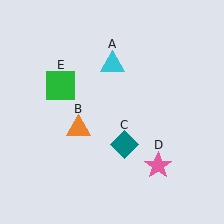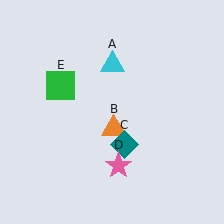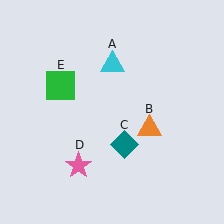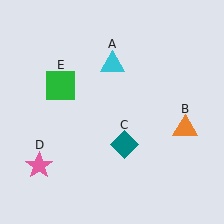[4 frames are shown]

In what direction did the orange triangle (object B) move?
The orange triangle (object B) moved right.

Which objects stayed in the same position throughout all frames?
Cyan triangle (object A) and teal diamond (object C) and green square (object E) remained stationary.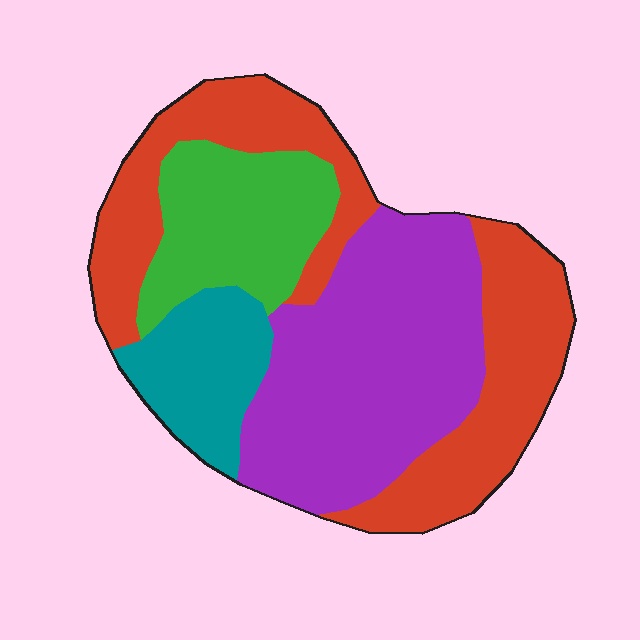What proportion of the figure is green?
Green takes up less than a quarter of the figure.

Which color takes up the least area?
Teal, at roughly 10%.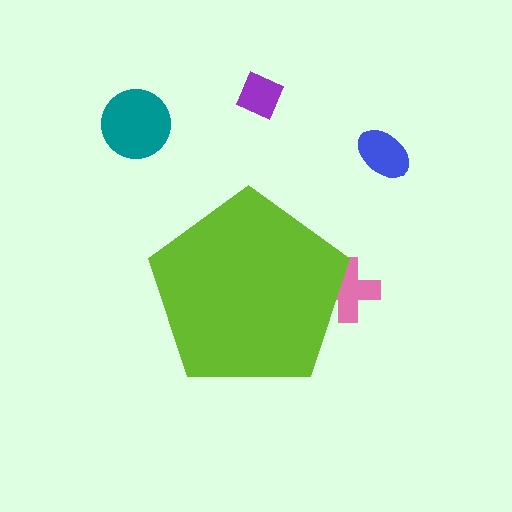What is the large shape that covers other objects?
A lime pentagon.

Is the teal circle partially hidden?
No, the teal circle is fully visible.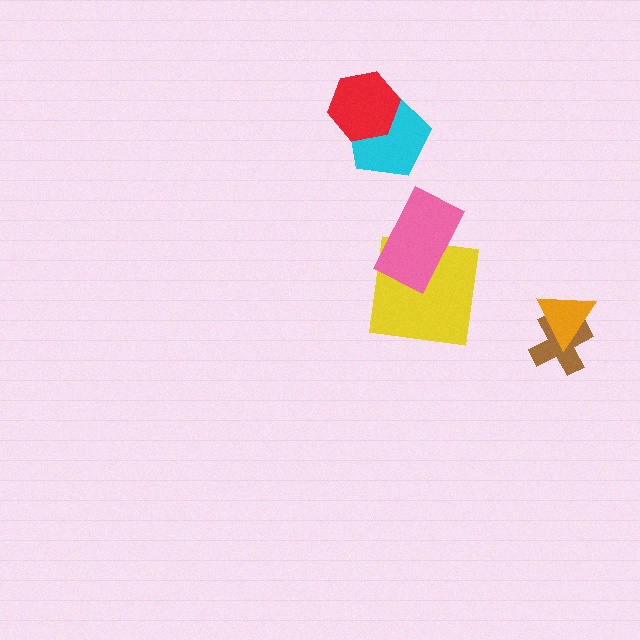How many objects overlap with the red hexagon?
1 object overlaps with the red hexagon.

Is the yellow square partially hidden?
Yes, it is partially covered by another shape.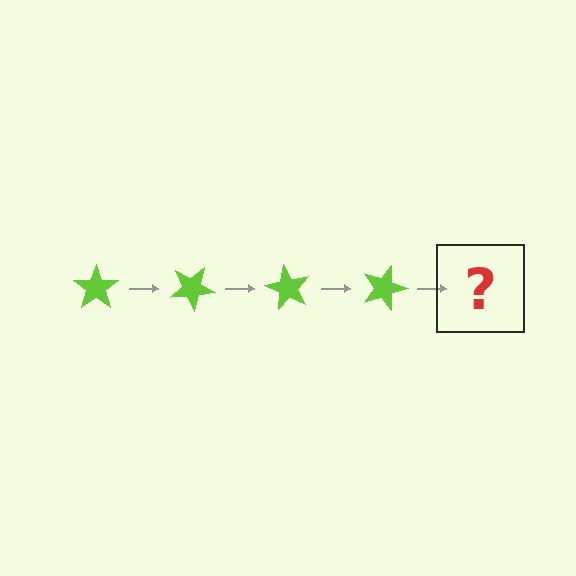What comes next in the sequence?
The next element should be a lime star rotated 120 degrees.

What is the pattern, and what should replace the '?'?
The pattern is that the star rotates 30 degrees each step. The '?' should be a lime star rotated 120 degrees.